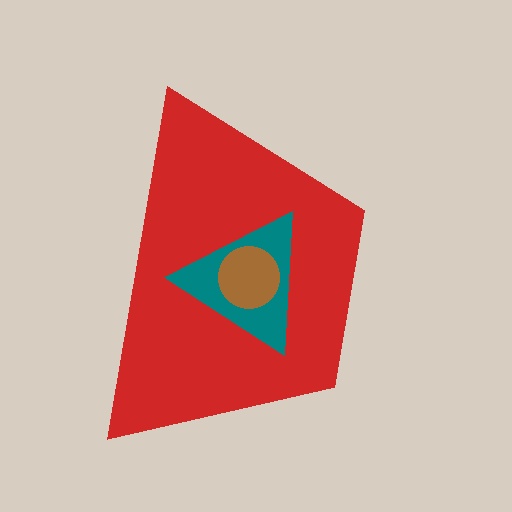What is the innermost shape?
The brown circle.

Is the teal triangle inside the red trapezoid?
Yes.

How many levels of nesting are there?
3.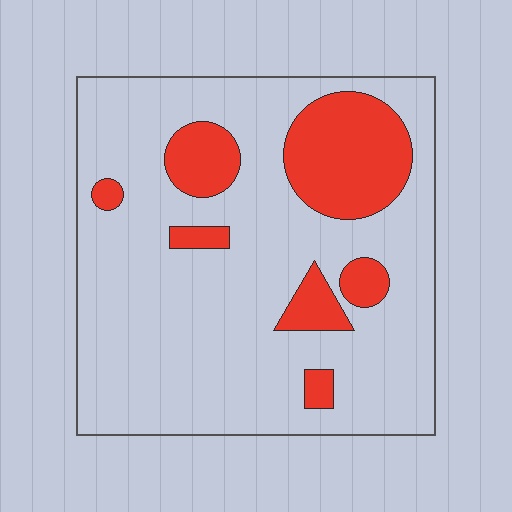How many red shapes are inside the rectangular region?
7.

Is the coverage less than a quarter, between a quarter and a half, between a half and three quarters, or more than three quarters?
Less than a quarter.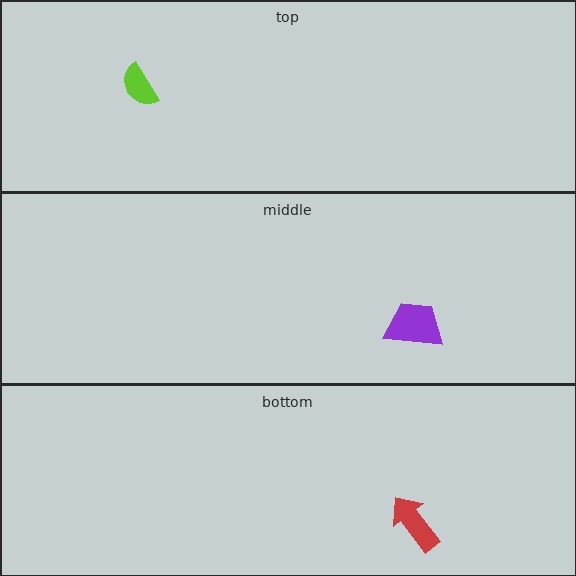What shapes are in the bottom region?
The red arrow.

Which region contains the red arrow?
The bottom region.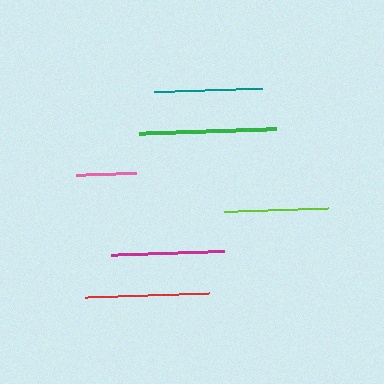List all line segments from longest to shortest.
From longest to shortest: green, red, magenta, teal, lime, pink.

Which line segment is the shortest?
The pink line is the shortest at approximately 61 pixels.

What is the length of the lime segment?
The lime segment is approximately 104 pixels long.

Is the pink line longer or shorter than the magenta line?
The magenta line is longer than the pink line.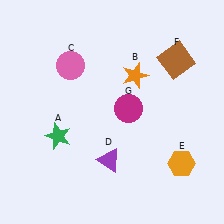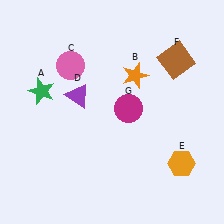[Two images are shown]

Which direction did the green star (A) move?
The green star (A) moved up.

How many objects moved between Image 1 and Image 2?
2 objects moved between the two images.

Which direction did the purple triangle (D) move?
The purple triangle (D) moved up.